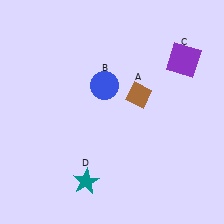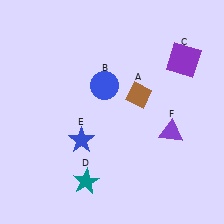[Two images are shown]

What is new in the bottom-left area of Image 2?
A blue star (E) was added in the bottom-left area of Image 2.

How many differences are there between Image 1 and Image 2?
There are 2 differences between the two images.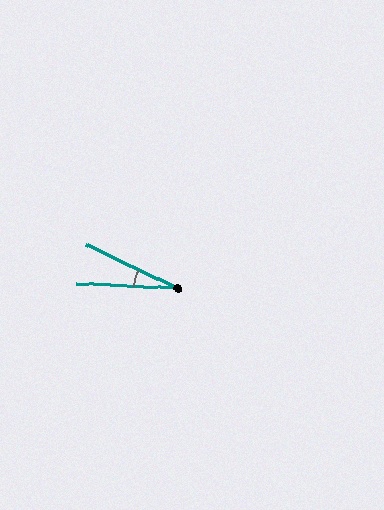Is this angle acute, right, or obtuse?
It is acute.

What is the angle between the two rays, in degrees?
Approximately 23 degrees.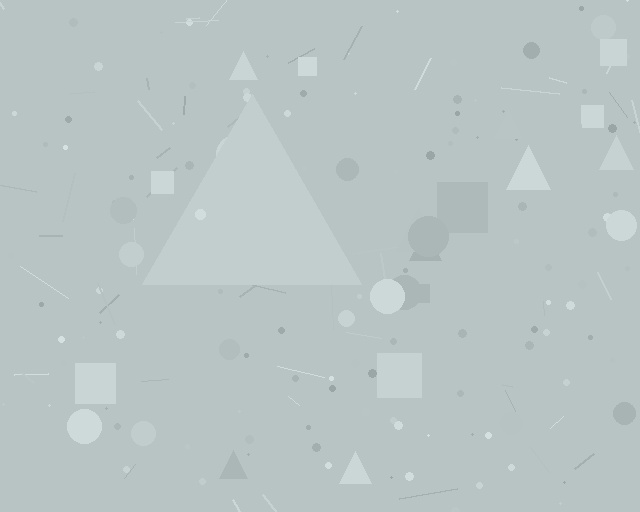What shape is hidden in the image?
A triangle is hidden in the image.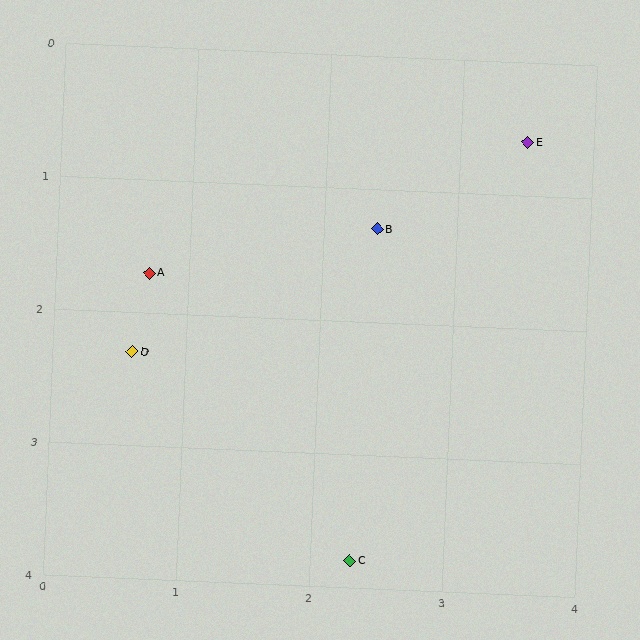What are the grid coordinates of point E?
Point E is at approximately (3.5, 0.6).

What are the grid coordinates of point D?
Point D is at approximately (0.6, 2.3).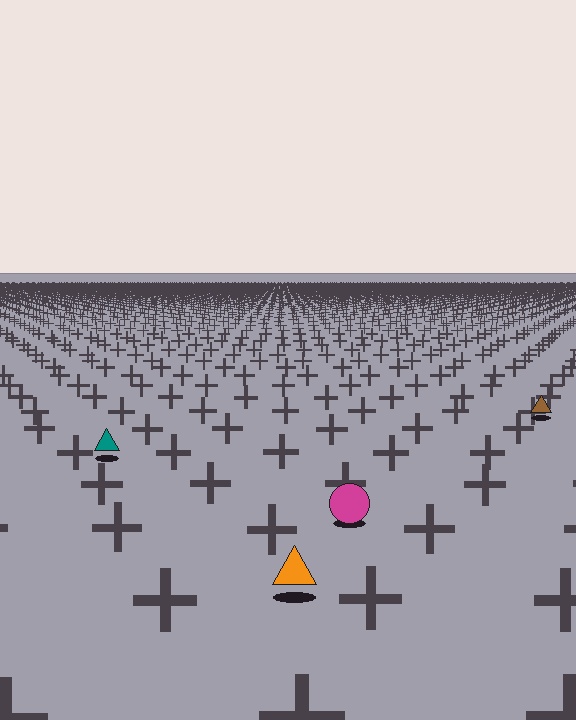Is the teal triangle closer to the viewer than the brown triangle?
Yes. The teal triangle is closer — you can tell from the texture gradient: the ground texture is coarser near it.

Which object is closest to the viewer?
The orange triangle is closest. The texture marks near it are larger and more spread out.